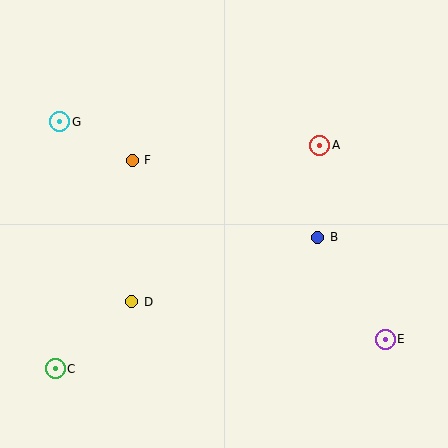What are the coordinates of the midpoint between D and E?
The midpoint between D and E is at (259, 321).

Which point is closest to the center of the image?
Point B at (318, 237) is closest to the center.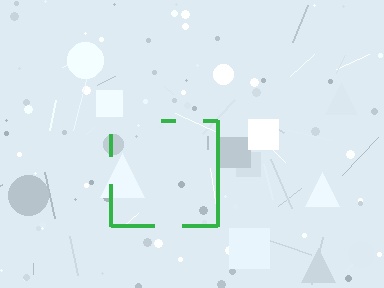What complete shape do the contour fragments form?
The contour fragments form a square.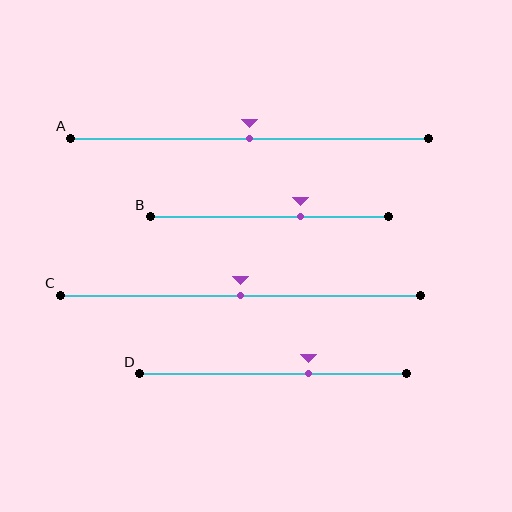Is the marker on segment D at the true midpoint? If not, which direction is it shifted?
No, the marker on segment D is shifted to the right by about 13% of the segment length.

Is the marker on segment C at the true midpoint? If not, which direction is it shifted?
Yes, the marker on segment C is at the true midpoint.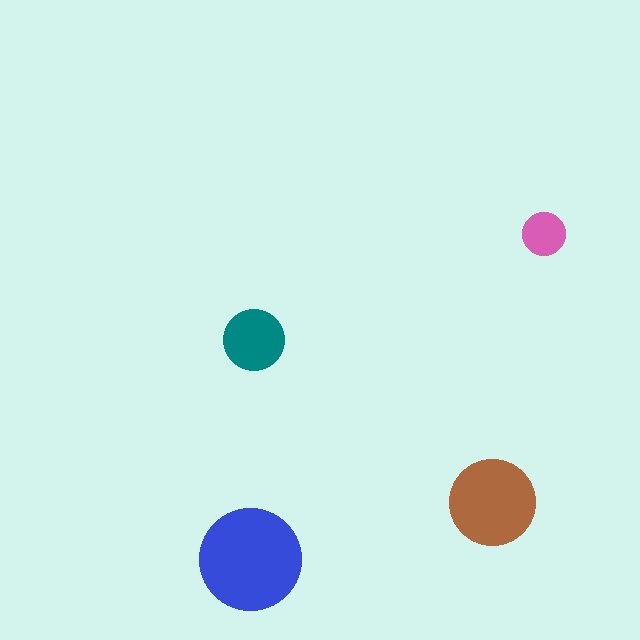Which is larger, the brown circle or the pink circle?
The brown one.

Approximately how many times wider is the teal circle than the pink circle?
About 1.5 times wider.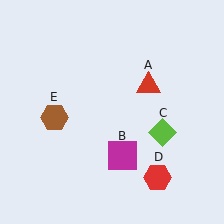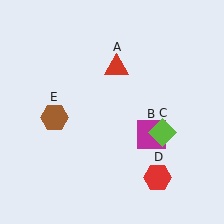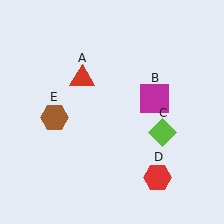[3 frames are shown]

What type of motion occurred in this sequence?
The red triangle (object A), magenta square (object B) rotated counterclockwise around the center of the scene.